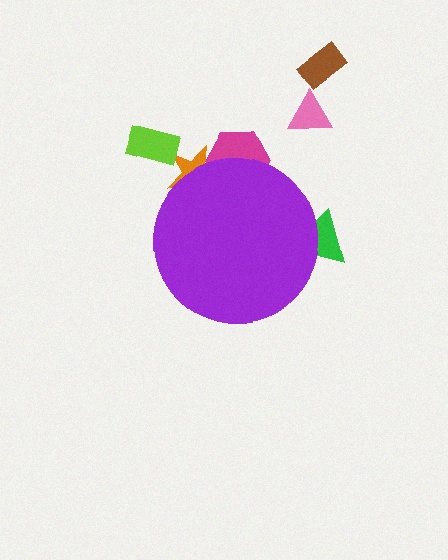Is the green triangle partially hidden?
Yes, the green triangle is partially hidden behind the purple circle.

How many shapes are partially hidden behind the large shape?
3 shapes are partially hidden.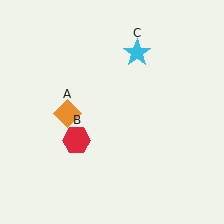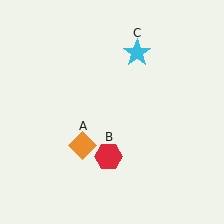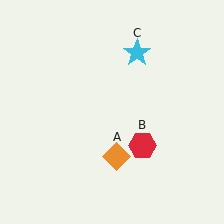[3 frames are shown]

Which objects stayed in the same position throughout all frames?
Cyan star (object C) remained stationary.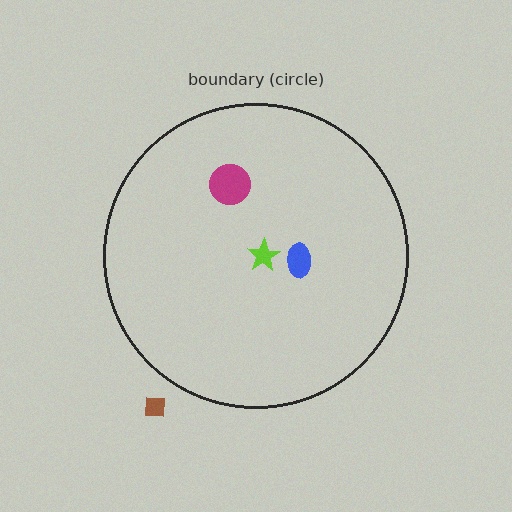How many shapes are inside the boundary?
3 inside, 1 outside.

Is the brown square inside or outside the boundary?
Outside.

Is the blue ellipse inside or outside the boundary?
Inside.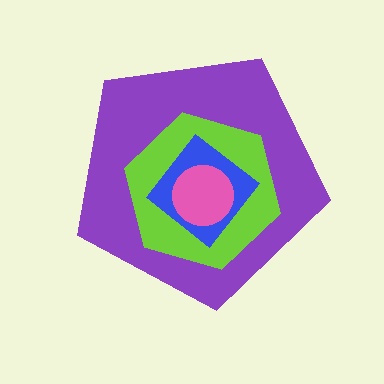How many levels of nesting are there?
4.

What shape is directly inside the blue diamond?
The pink circle.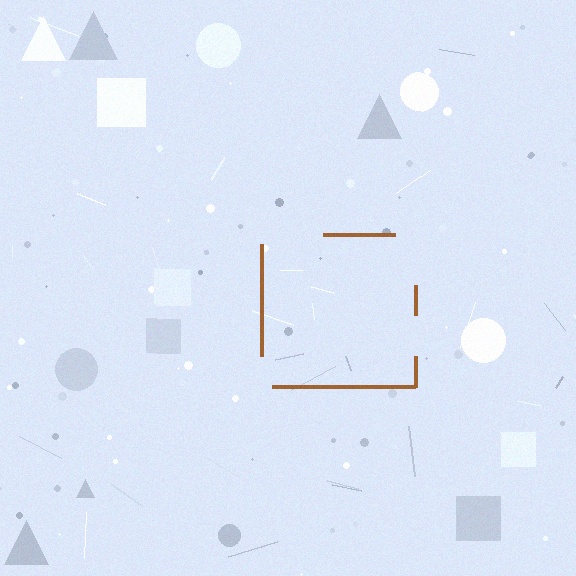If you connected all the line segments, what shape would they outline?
They would outline a square.